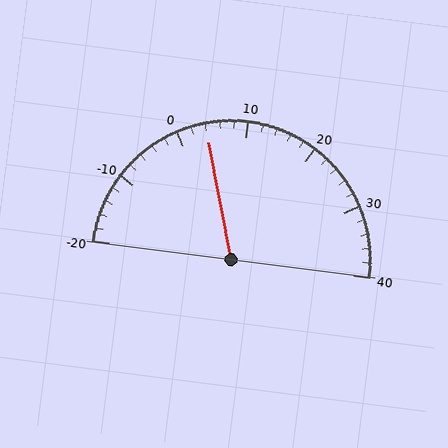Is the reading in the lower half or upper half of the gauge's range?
The reading is in the lower half of the range (-20 to 40).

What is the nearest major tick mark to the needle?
The nearest major tick mark is 0.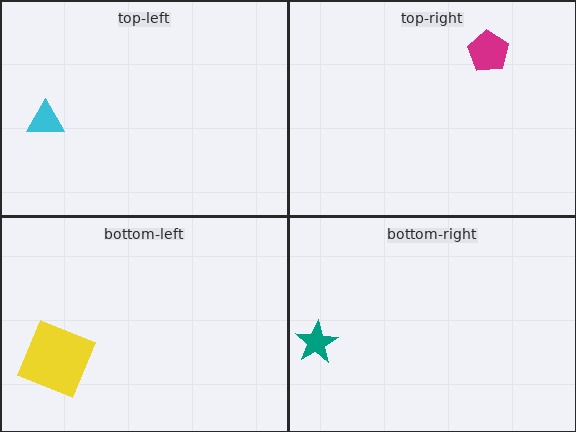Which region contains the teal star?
The bottom-right region.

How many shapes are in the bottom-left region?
1.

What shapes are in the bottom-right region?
The teal star.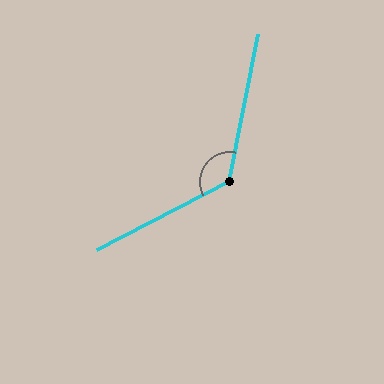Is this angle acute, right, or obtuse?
It is obtuse.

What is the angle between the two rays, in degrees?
Approximately 128 degrees.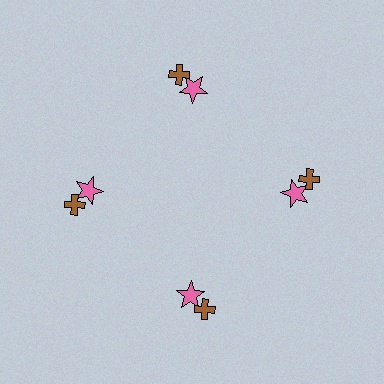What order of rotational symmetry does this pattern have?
This pattern has 4-fold rotational symmetry.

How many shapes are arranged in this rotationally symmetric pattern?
There are 8 shapes, arranged in 4 groups of 2.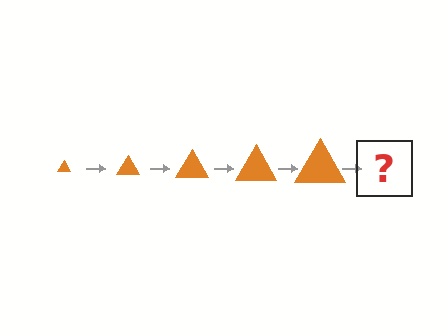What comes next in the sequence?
The next element should be an orange triangle, larger than the previous one.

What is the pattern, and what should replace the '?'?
The pattern is that the triangle gets progressively larger each step. The '?' should be an orange triangle, larger than the previous one.